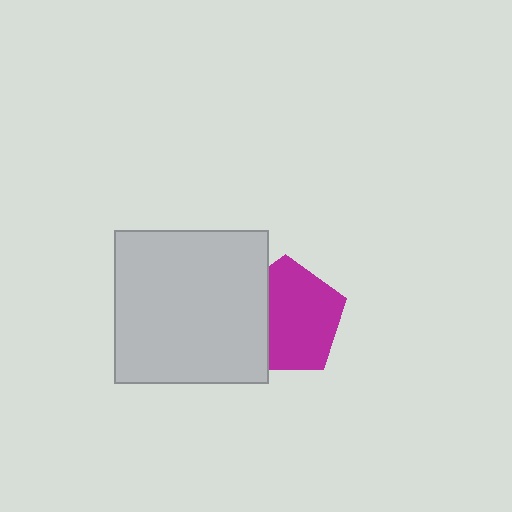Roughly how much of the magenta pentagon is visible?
Most of it is visible (roughly 68%).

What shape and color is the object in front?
The object in front is a light gray square.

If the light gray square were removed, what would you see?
You would see the complete magenta pentagon.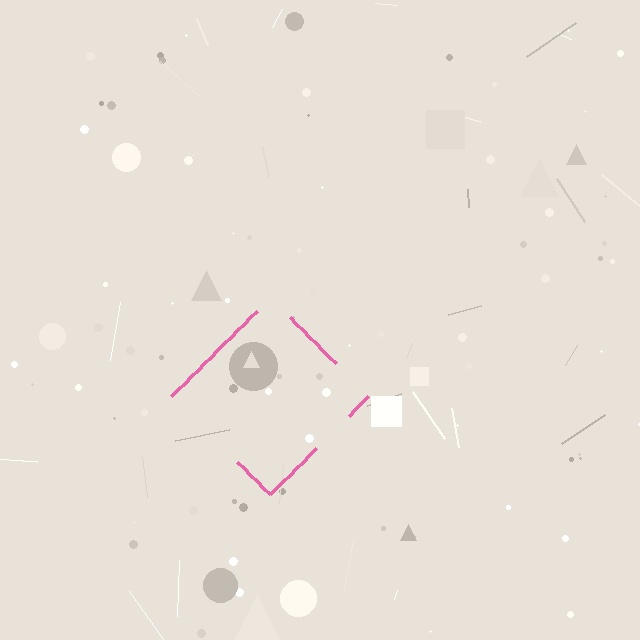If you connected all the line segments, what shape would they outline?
They would outline a diamond.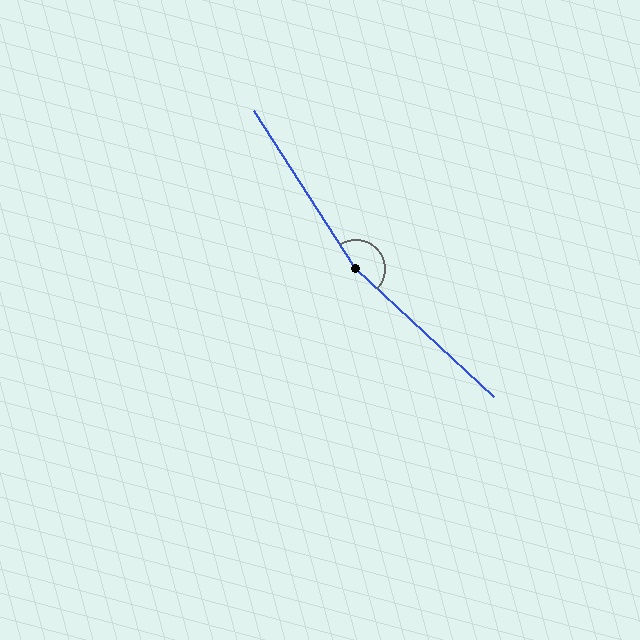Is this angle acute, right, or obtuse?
It is obtuse.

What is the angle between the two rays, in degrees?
Approximately 166 degrees.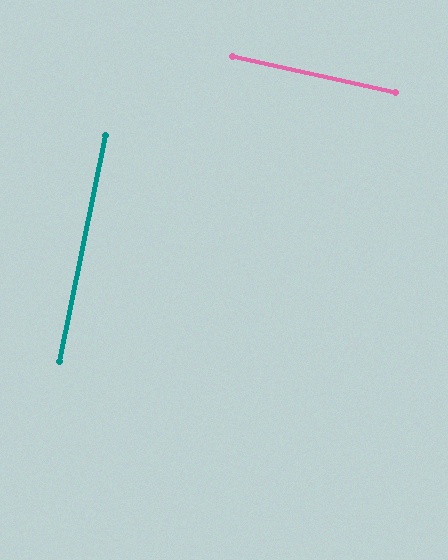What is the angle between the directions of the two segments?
Approximately 89 degrees.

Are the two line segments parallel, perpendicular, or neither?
Perpendicular — they meet at approximately 89°.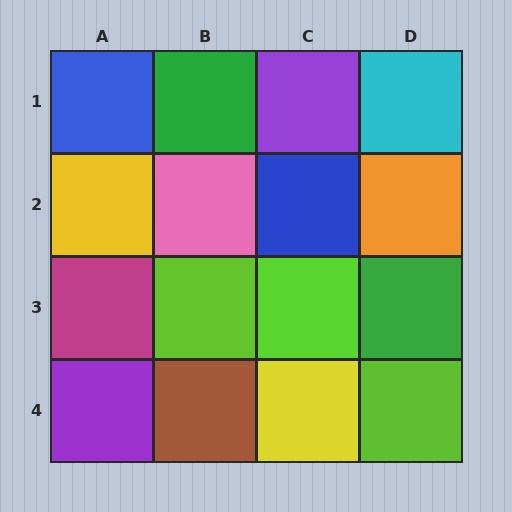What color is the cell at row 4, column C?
Yellow.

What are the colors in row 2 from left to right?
Yellow, pink, blue, orange.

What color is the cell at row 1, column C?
Purple.